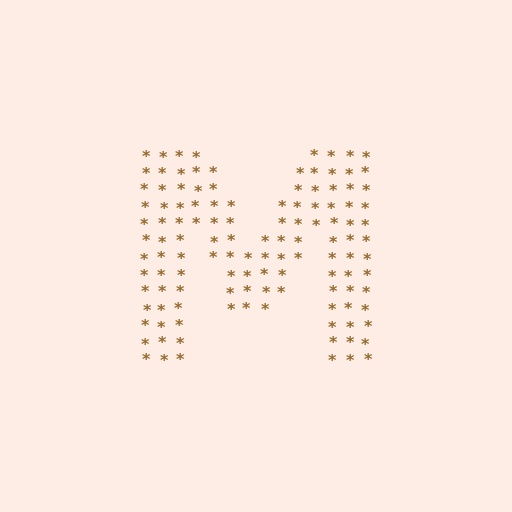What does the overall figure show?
The overall figure shows the letter M.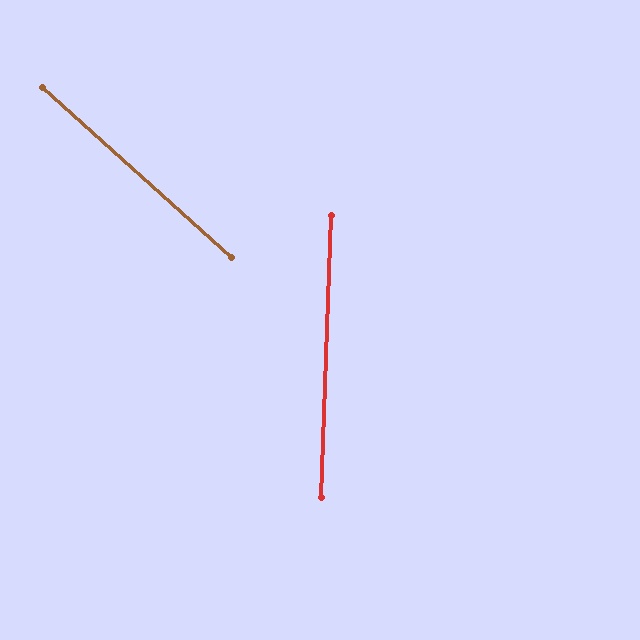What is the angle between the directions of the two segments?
Approximately 50 degrees.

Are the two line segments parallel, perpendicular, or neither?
Neither parallel nor perpendicular — they differ by about 50°.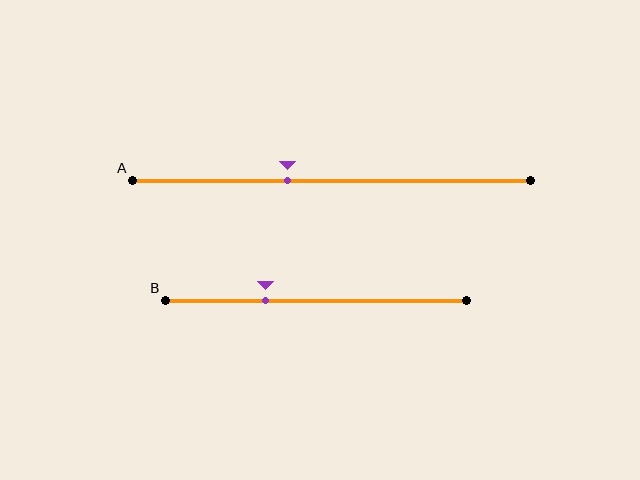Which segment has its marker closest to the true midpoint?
Segment A has its marker closest to the true midpoint.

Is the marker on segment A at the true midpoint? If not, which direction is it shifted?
No, the marker on segment A is shifted to the left by about 11% of the segment length.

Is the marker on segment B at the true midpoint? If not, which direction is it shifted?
No, the marker on segment B is shifted to the left by about 17% of the segment length.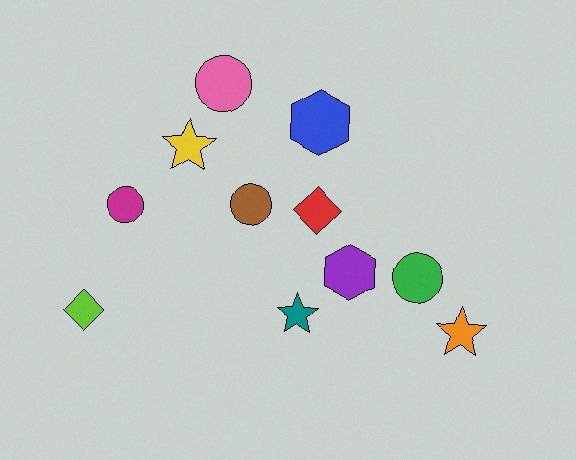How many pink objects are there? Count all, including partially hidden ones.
There is 1 pink object.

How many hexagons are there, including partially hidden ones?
There are 2 hexagons.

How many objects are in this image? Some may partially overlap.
There are 11 objects.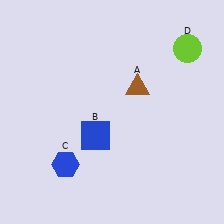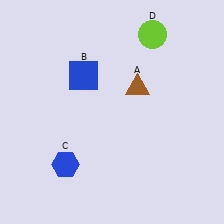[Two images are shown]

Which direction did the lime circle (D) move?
The lime circle (D) moved left.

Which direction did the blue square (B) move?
The blue square (B) moved up.